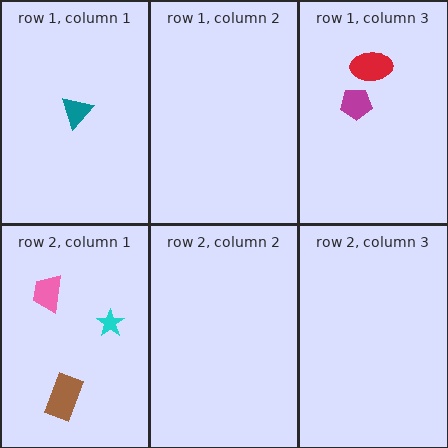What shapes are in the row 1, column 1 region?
The teal triangle.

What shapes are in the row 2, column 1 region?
The cyan star, the brown rectangle, the pink trapezoid.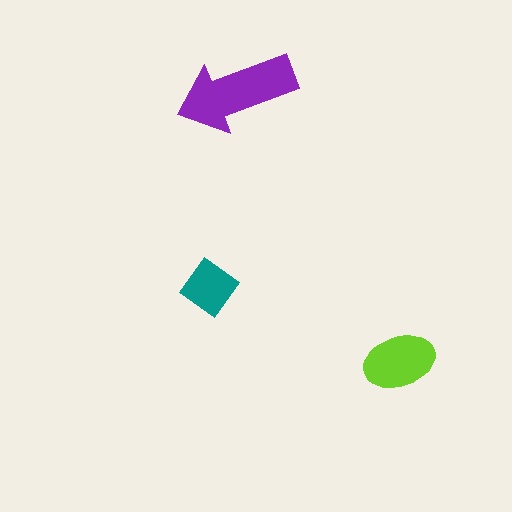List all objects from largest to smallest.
The purple arrow, the lime ellipse, the teal diamond.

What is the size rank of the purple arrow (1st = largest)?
1st.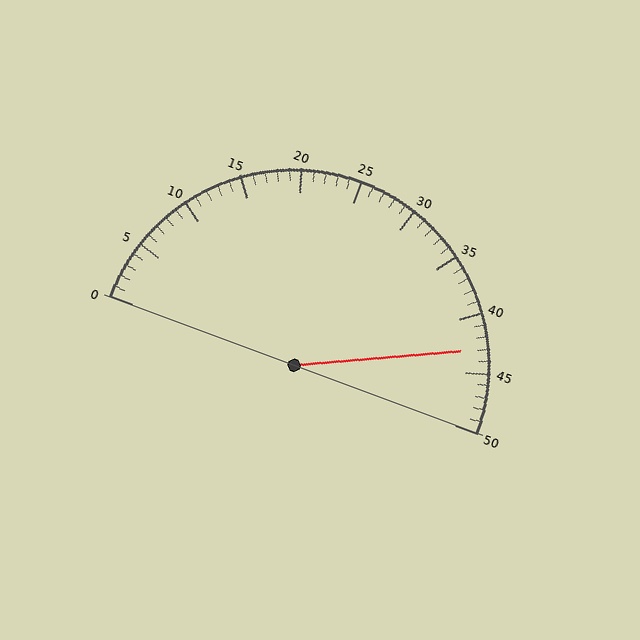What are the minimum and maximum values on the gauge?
The gauge ranges from 0 to 50.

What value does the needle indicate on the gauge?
The needle indicates approximately 43.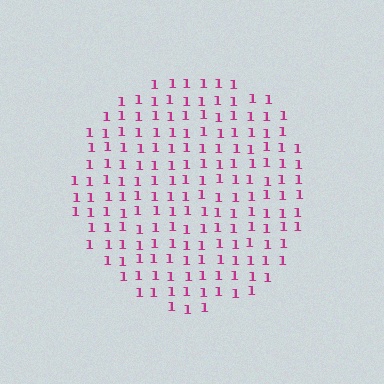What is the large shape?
The large shape is a circle.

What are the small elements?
The small elements are digit 1's.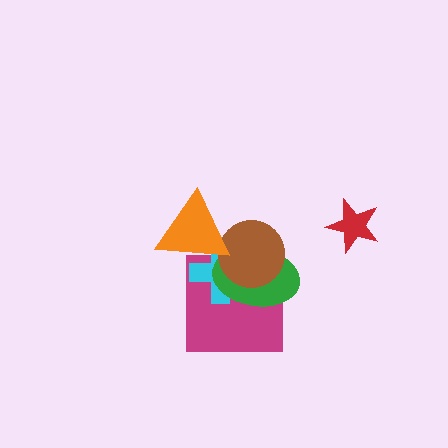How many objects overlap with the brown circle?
4 objects overlap with the brown circle.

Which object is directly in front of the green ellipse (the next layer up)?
The brown circle is directly in front of the green ellipse.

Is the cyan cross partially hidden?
Yes, it is partially covered by another shape.